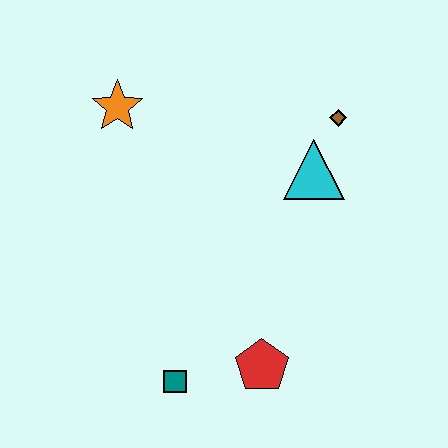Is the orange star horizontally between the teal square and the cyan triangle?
No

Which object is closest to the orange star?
The cyan triangle is closest to the orange star.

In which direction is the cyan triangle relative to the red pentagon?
The cyan triangle is above the red pentagon.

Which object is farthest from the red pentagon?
The orange star is farthest from the red pentagon.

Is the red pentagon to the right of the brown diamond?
No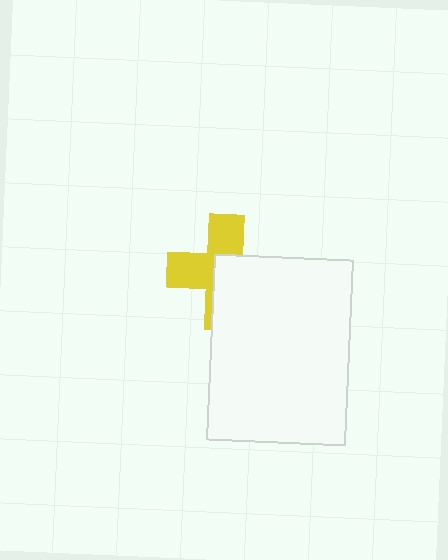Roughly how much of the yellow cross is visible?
About half of it is visible (roughly 49%).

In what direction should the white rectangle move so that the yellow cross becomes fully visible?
The white rectangle should move toward the lower-right. That is the shortest direction to clear the overlap and leave the yellow cross fully visible.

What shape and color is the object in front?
The object in front is a white rectangle.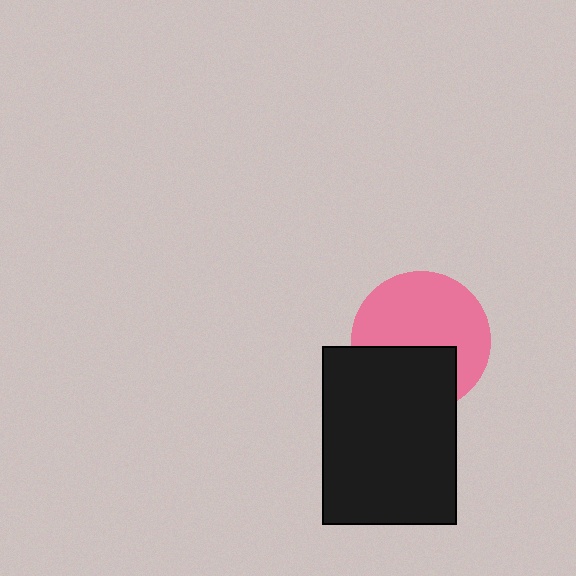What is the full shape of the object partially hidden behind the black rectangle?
The partially hidden object is a pink circle.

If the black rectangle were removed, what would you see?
You would see the complete pink circle.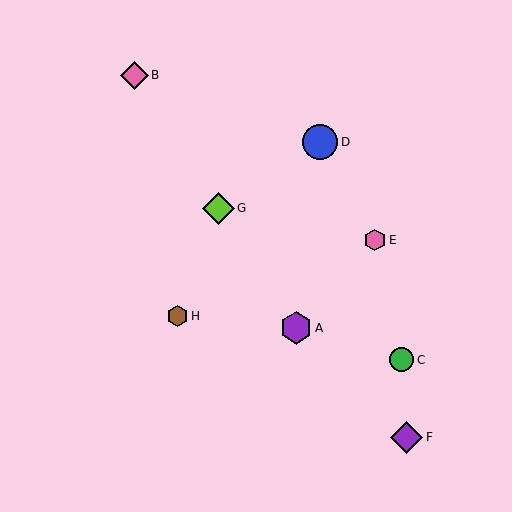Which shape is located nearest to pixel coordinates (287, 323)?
The purple hexagon (labeled A) at (296, 328) is nearest to that location.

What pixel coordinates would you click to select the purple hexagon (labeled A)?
Click at (296, 328) to select the purple hexagon A.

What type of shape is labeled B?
Shape B is a pink diamond.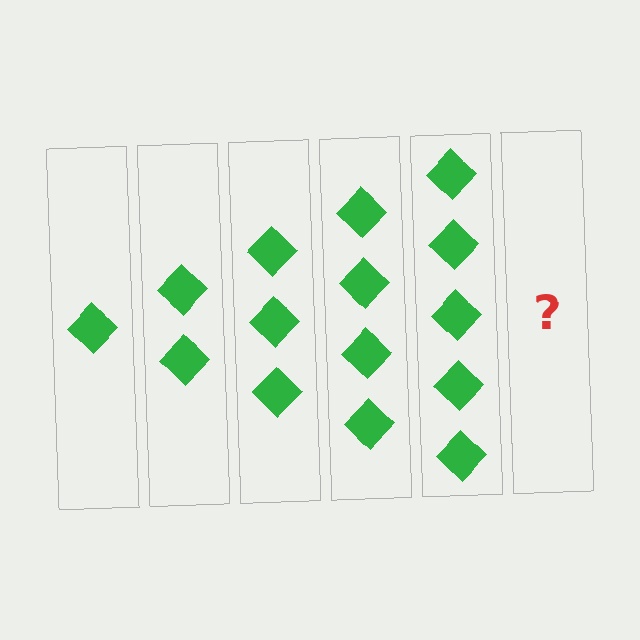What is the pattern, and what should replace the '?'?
The pattern is that each step adds one more diamond. The '?' should be 6 diamonds.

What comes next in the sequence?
The next element should be 6 diamonds.